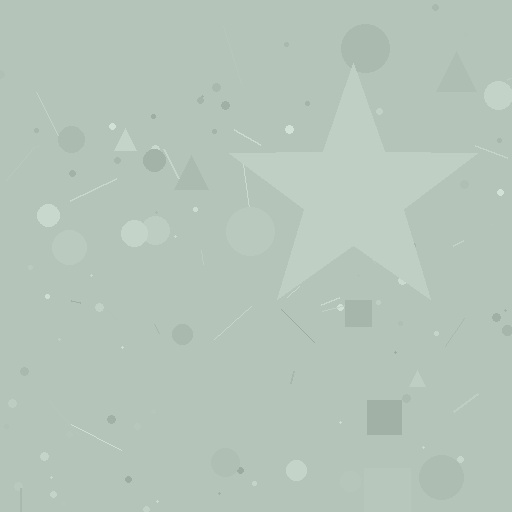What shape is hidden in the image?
A star is hidden in the image.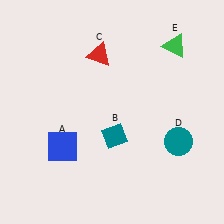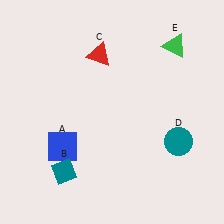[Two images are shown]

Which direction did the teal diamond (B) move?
The teal diamond (B) moved left.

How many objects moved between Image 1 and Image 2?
1 object moved between the two images.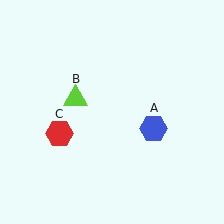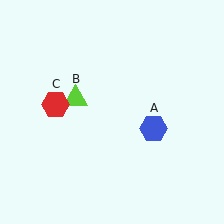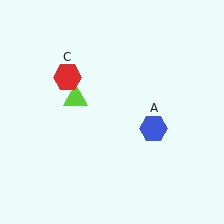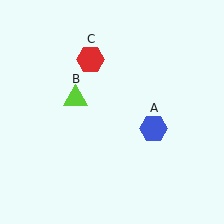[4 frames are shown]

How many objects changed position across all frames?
1 object changed position: red hexagon (object C).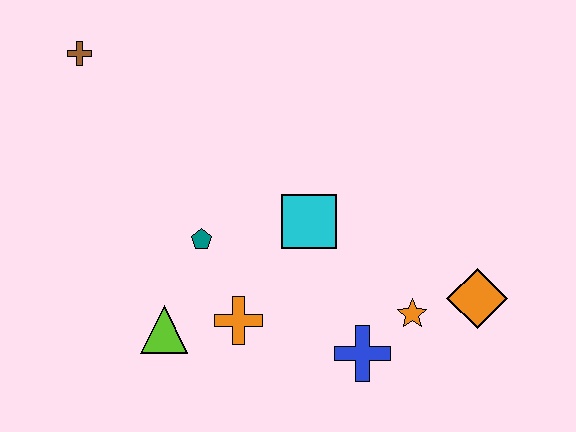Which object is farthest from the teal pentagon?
The orange diamond is farthest from the teal pentagon.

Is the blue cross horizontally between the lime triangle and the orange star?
Yes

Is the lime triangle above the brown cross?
No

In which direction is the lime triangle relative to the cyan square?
The lime triangle is to the left of the cyan square.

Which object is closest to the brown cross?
The teal pentagon is closest to the brown cross.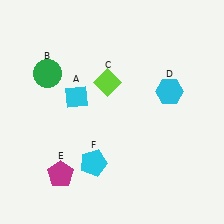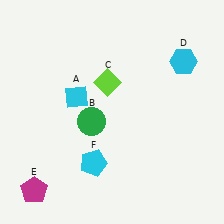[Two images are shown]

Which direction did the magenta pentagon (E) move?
The magenta pentagon (E) moved left.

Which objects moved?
The objects that moved are: the green circle (B), the cyan hexagon (D), the magenta pentagon (E).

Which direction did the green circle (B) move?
The green circle (B) moved down.